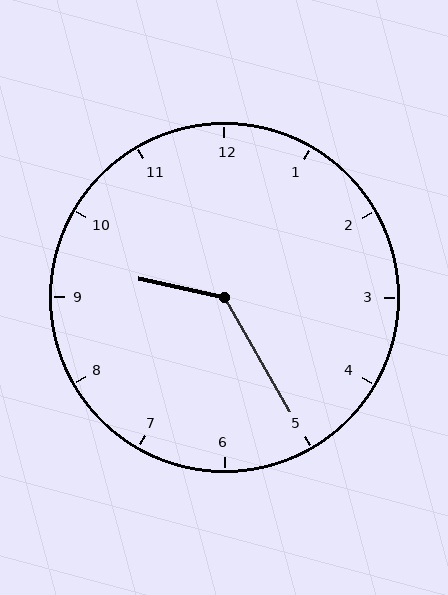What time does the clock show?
9:25.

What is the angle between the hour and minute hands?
Approximately 132 degrees.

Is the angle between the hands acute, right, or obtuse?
It is obtuse.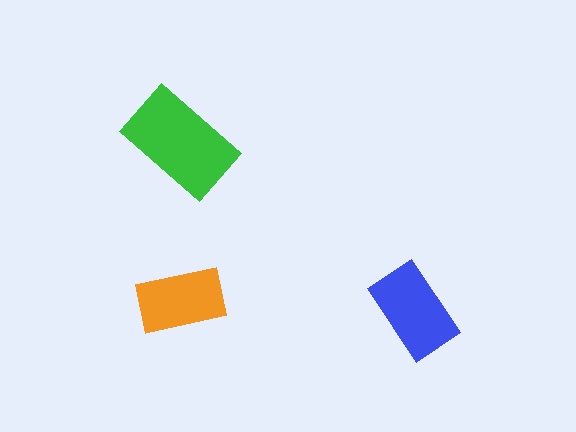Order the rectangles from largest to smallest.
the green one, the blue one, the orange one.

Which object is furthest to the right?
The blue rectangle is rightmost.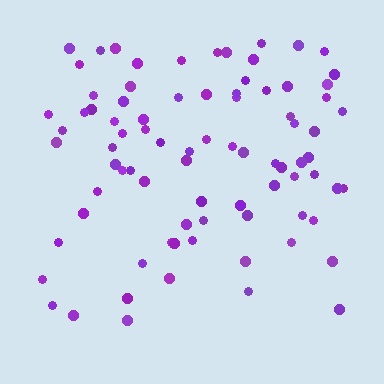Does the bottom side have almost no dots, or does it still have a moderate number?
Still a moderate number, just noticeably fewer than the top.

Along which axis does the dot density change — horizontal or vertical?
Vertical.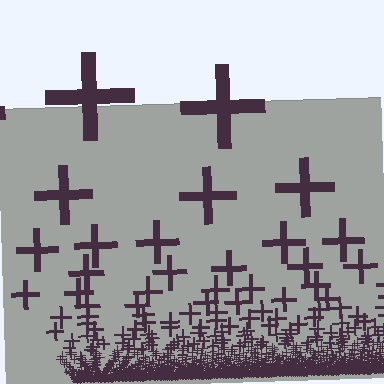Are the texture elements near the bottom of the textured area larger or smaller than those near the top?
Smaller. The gradient is inverted — elements near the bottom are smaller and denser.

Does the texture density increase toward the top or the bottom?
Density increases toward the bottom.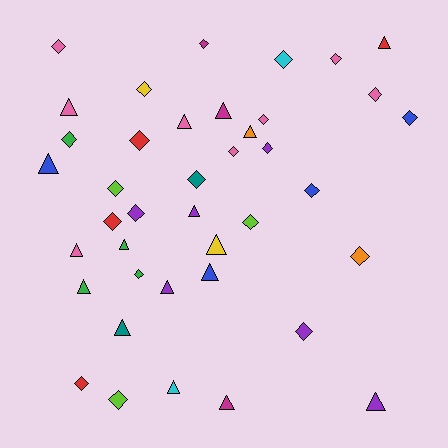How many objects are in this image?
There are 40 objects.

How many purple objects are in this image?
There are 6 purple objects.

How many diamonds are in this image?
There are 23 diamonds.